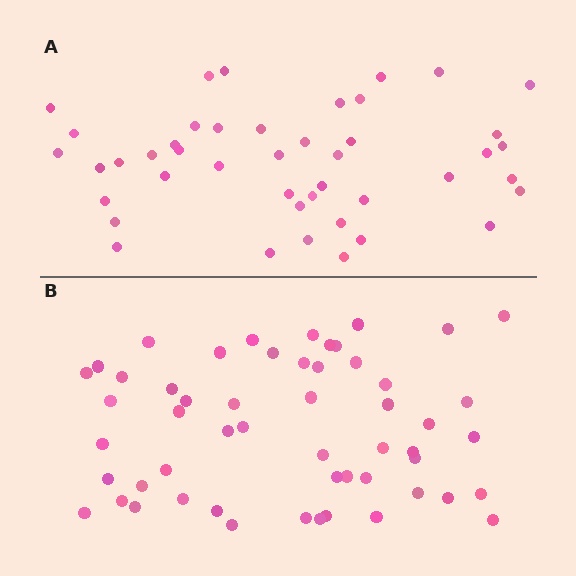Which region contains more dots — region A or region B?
Region B (the bottom region) has more dots.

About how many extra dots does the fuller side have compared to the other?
Region B has roughly 10 or so more dots than region A.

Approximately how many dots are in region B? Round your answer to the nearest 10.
About 50 dots. (The exact count is 54, which rounds to 50.)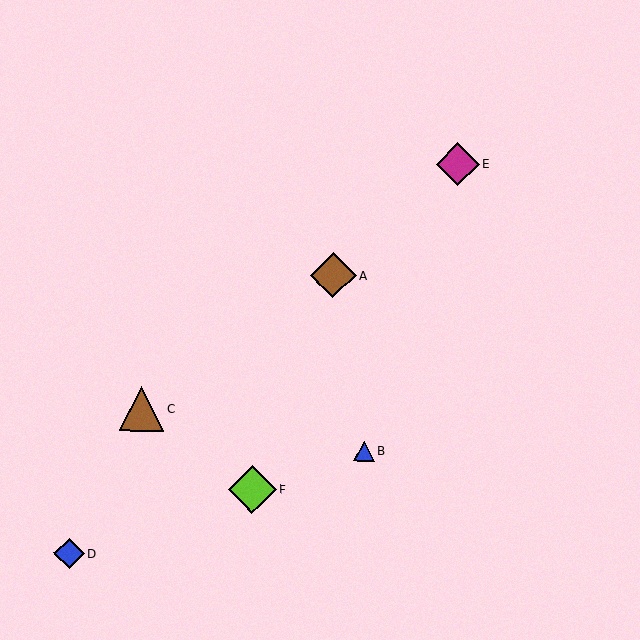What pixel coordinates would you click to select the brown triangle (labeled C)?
Click at (141, 409) to select the brown triangle C.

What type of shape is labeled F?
Shape F is a lime diamond.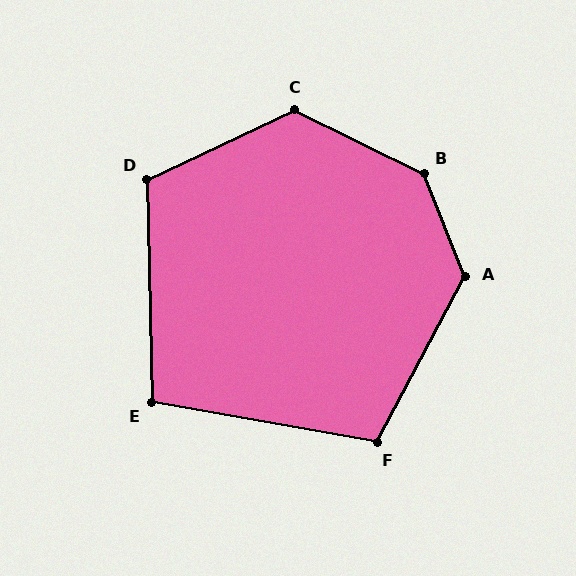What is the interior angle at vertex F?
Approximately 108 degrees (obtuse).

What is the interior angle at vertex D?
Approximately 114 degrees (obtuse).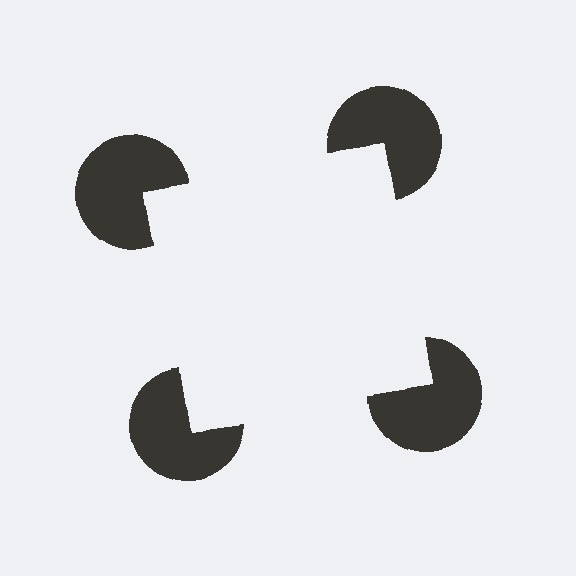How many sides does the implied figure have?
4 sides.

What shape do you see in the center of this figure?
An illusory square — its edges are inferred from the aligned wedge cuts in the pac-man discs, not physically drawn.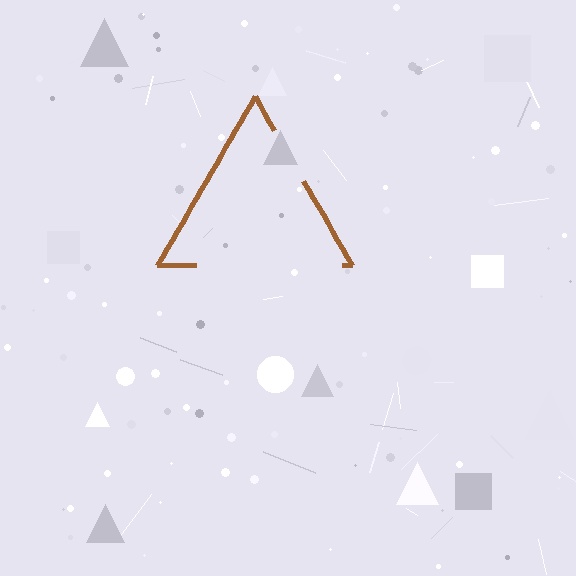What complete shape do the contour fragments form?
The contour fragments form a triangle.